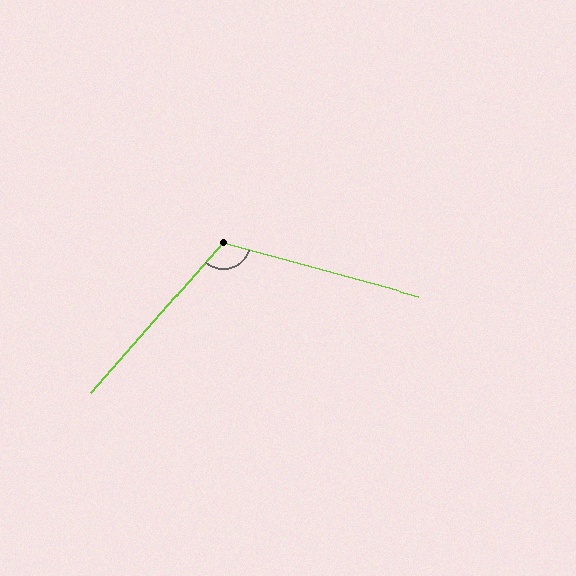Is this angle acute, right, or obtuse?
It is obtuse.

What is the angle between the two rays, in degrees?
Approximately 116 degrees.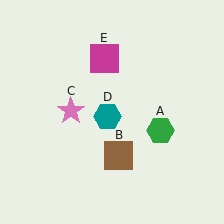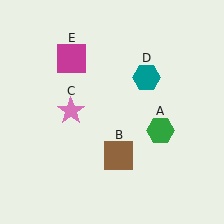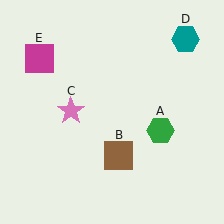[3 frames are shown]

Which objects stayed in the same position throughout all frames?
Green hexagon (object A) and brown square (object B) and pink star (object C) remained stationary.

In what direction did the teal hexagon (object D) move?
The teal hexagon (object D) moved up and to the right.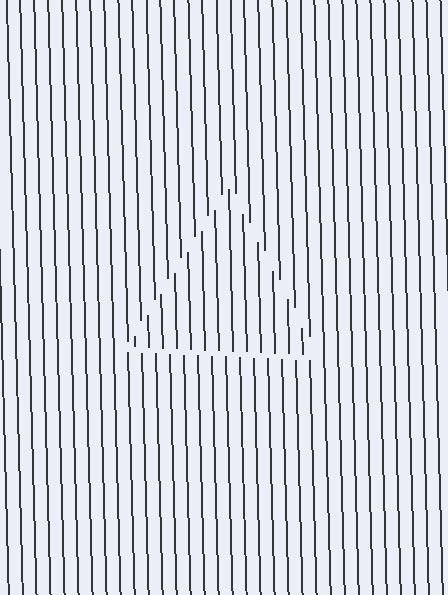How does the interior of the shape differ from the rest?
The interior of the shape contains the same grating, shifted by half a period — the contour is defined by the phase discontinuity where line-ends from the inner and outer gratings abut.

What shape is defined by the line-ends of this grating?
An illusory triangle. The interior of the shape contains the same grating, shifted by half a period — the contour is defined by the phase discontinuity where line-ends from the inner and outer gratings abut.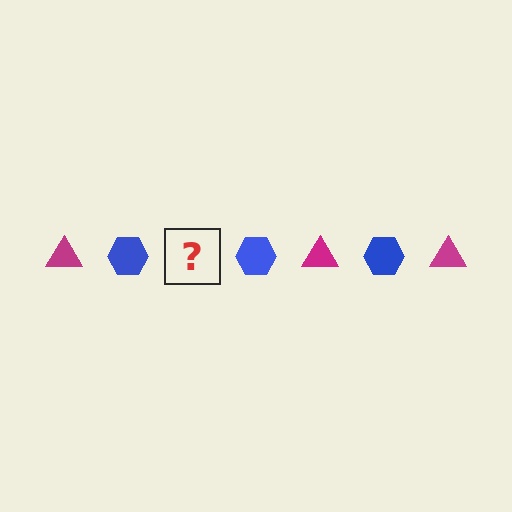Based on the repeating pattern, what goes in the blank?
The blank should be a magenta triangle.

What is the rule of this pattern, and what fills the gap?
The rule is that the pattern alternates between magenta triangle and blue hexagon. The gap should be filled with a magenta triangle.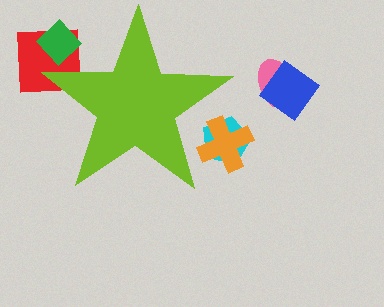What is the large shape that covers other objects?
A lime star.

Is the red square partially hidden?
Yes, the red square is partially hidden behind the lime star.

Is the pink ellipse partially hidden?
No, the pink ellipse is fully visible.